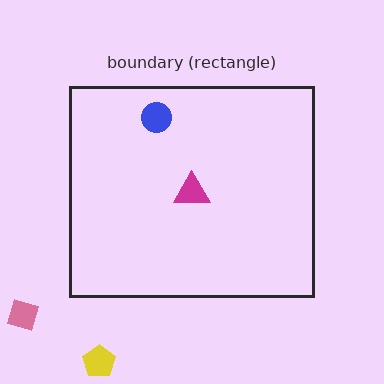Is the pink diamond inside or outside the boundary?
Outside.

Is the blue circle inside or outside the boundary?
Inside.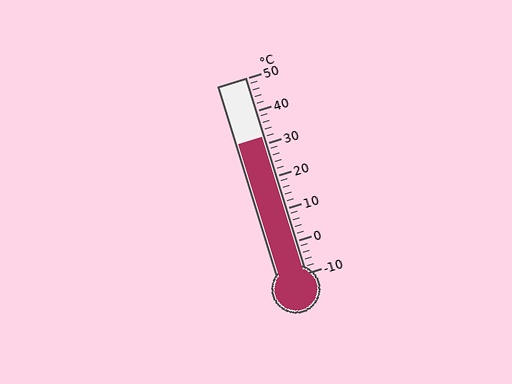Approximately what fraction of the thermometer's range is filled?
The thermometer is filled to approximately 70% of its range.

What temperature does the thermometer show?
The thermometer shows approximately 32°C.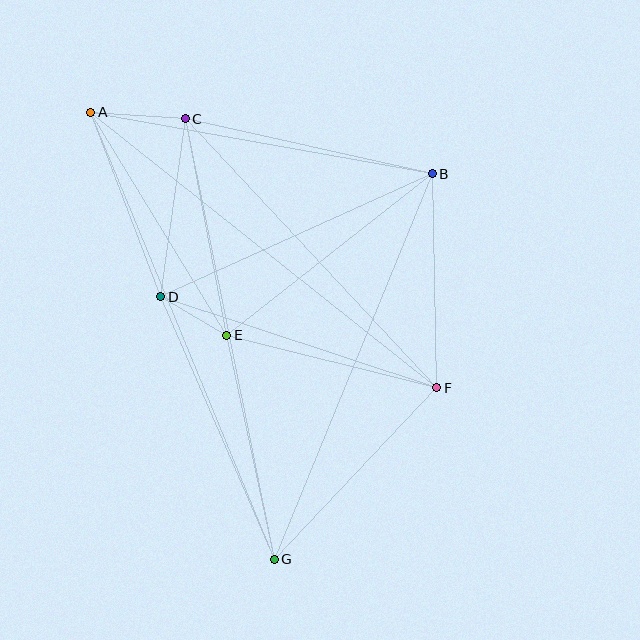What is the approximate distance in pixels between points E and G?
The distance between E and G is approximately 229 pixels.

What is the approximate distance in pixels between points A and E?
The distance between A and E is approximately 261 pixels.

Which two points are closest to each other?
Points D and E are closest to each other.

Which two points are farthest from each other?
Points A and G are farthest from each other.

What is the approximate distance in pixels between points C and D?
The distance between C and D is approximately 180 pixels.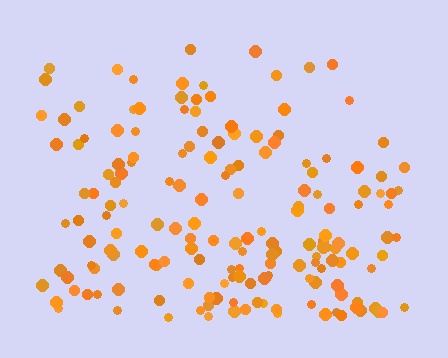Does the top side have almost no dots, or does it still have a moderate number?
Still a moderate number, just noticeably fewer than the bottom.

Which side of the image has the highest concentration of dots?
The bottom.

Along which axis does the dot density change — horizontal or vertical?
Vertical.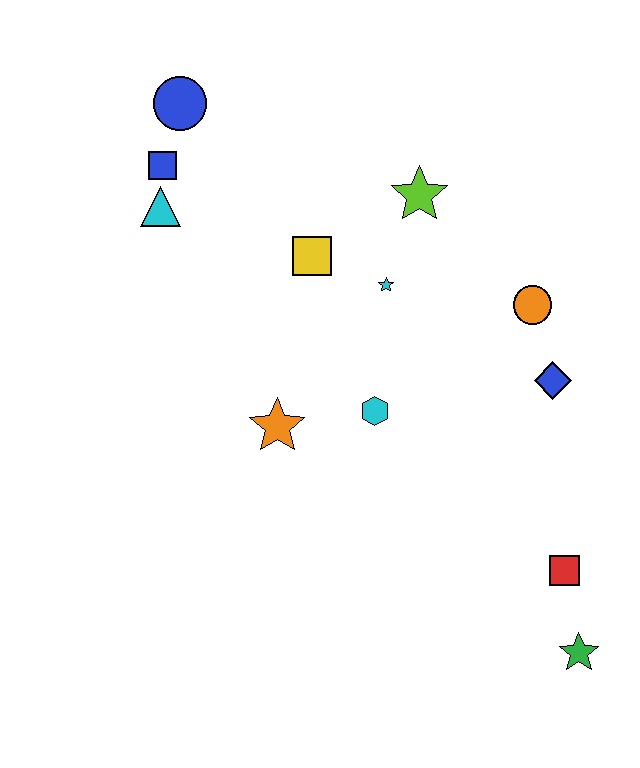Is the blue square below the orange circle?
No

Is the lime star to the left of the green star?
Yes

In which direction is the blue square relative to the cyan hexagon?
The blue square is above the cyan hexagon.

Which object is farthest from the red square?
The blue circle is farthest from the red square.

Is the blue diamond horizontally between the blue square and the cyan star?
No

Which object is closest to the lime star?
The cyan star is closest to the lime star.